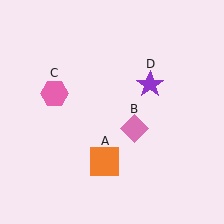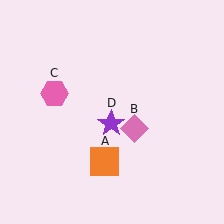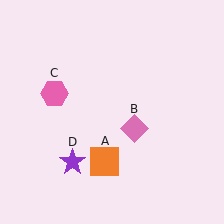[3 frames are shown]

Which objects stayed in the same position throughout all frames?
Orange square (object A) and pink diamond (object B) and pink hexagon (object C) remained stationary.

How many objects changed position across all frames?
1 object changed position: purple star (object D).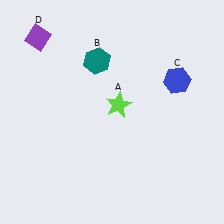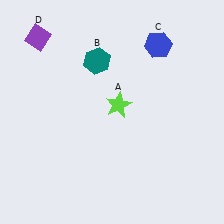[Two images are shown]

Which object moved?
The blue hexagon (C) moved up.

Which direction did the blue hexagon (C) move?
The blue hexagon (C) moved up.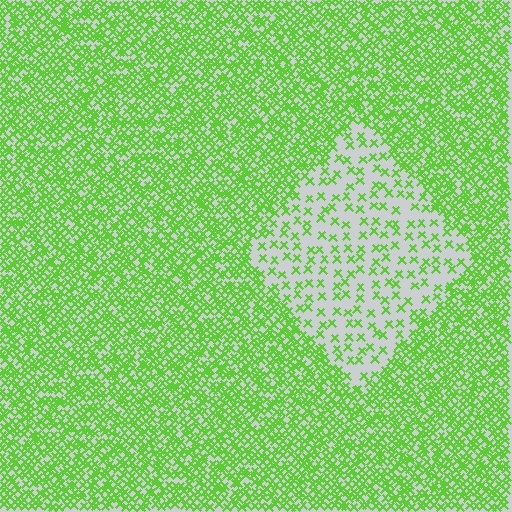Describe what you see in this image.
The image contains small lime elements arranged at two different densities. A diamond-shaped region is visible where the elements are less densely packed than the surrounding area.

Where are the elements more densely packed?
The elements are more densely packed outside the diamond boundary.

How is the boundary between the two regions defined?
The boundary is defined by a change in element density (approximately 3.1x ratio). All elements are the same color, size, and shape.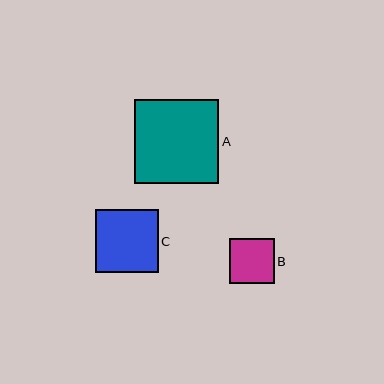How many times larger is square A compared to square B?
Square A is approximately 1.9 times the size of square B.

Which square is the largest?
Square A is the largest with a size of approximately 84 pixels.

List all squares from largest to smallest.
From largest to smallest: A, C, B.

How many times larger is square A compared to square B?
Square A is approximately 1.9 times the size of square B.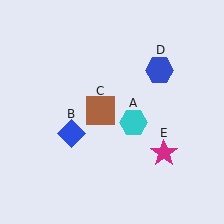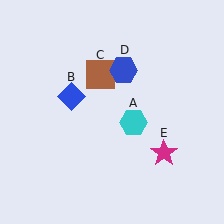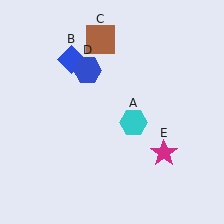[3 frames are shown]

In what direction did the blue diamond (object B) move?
The blue diamond (object B) moved up.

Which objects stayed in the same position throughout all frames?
Cyan hexagon (object A) and magenta star (object E) remained stationary.